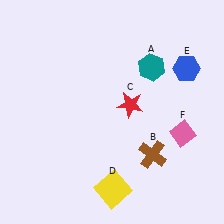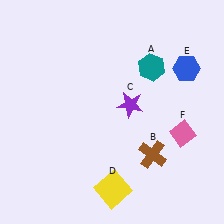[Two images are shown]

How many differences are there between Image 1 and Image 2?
There is 1 difference between the two images.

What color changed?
The star (C) changed from red in Image 1 to purple in Image 2.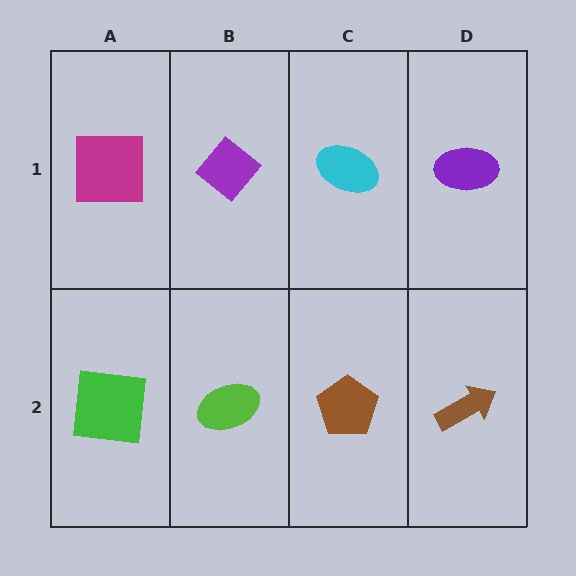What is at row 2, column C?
A brown pentagon.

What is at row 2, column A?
A green square.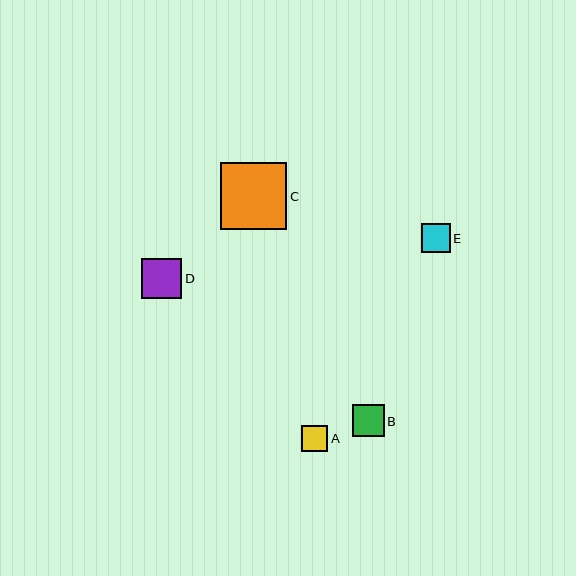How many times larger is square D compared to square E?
Square D is approximately 1.4 times the size of square E.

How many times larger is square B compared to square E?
Square B is approximately 1.1 times the size of square E.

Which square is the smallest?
Square A is the smallest with a size of approximately 26 pixels.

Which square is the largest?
Square C is the largest with a size of approximately 67 pixels.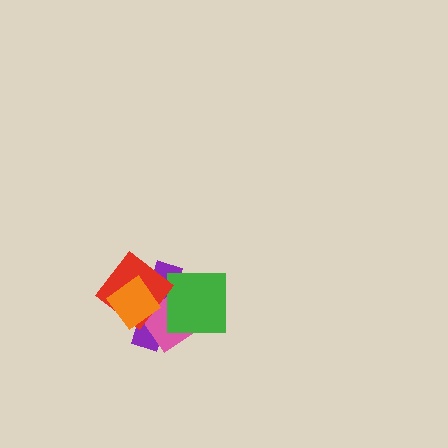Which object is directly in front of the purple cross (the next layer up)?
The pink diamond is directly in front of the purple cross.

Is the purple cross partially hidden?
Yes, it is partially covered by another shape.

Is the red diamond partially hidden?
Yes, it is partially covered by another shape.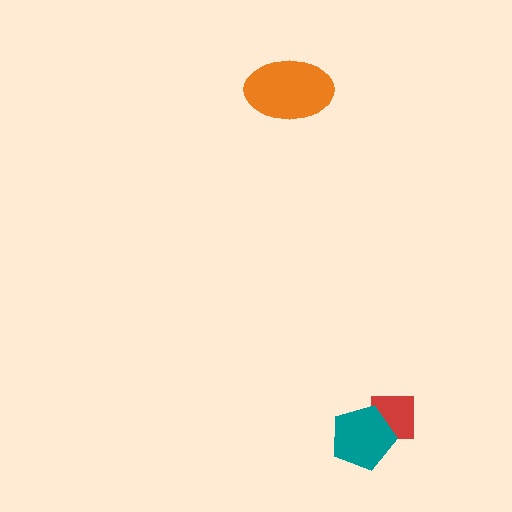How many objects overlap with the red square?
1 object overlaps with the red square.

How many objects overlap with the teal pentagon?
1 object overlaps with the teal pentagon.